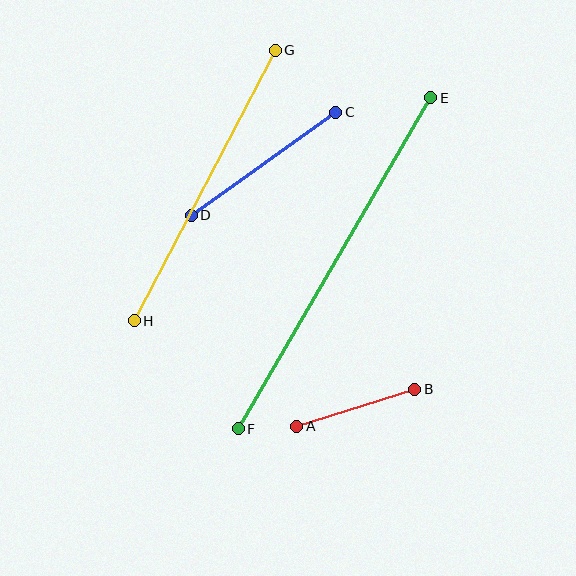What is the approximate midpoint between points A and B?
The midpoint is at approximately (356, 408) pixels.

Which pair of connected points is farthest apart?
Points E and F are farthest apart.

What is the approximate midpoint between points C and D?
The midpoint is at approximately (263, 164) pixels.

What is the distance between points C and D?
The distance is approximately 178 pixels.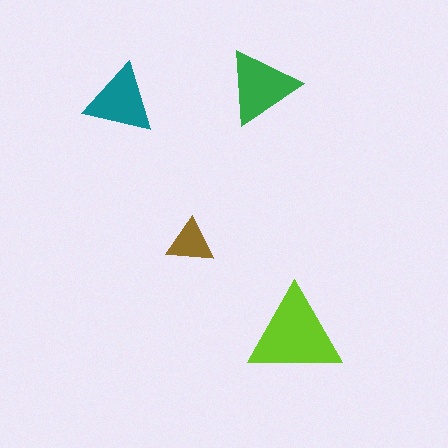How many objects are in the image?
There are 4 objects in the image.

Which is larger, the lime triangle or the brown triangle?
The lime one.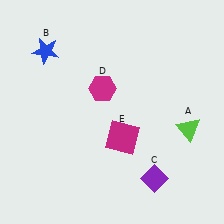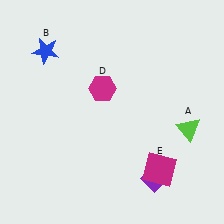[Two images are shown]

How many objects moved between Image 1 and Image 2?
1 object moved between the two images.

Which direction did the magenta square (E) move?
The magenta square (E) moved right.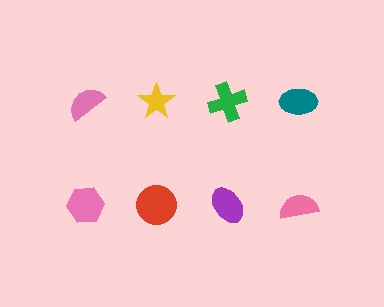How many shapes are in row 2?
4 shapes.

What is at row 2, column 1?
A pink hexagon.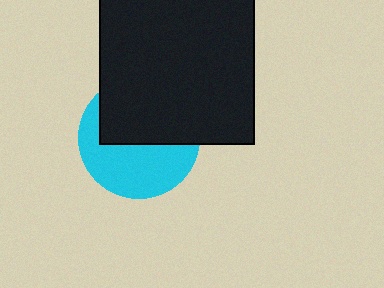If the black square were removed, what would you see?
You would see the complete cyan circle.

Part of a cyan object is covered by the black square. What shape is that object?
It is a circle.